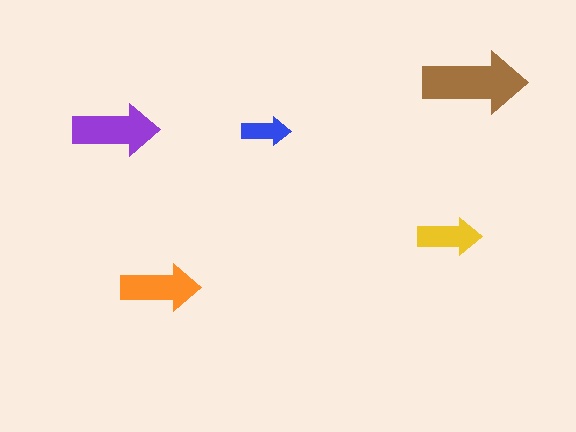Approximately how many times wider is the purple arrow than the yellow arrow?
About 1.5 times wider.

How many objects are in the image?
There are 5 objects in the image.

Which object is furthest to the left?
The purple arrow is leftmost.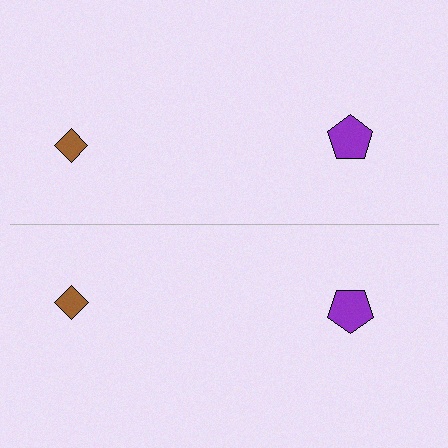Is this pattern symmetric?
Yes, this pattern has bilateral (reflection) symmetry.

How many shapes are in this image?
There are 4 shapes in this image.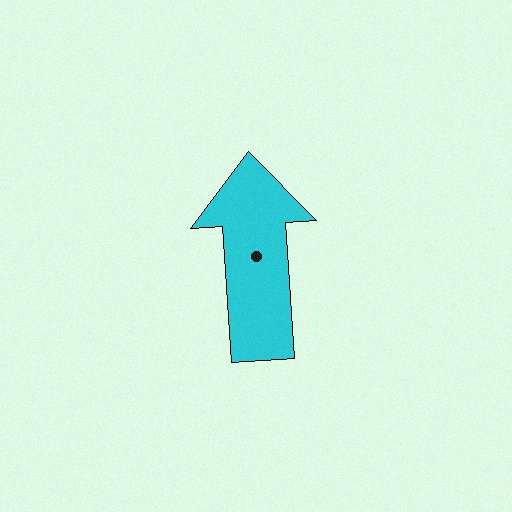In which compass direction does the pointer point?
North.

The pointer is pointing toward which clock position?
Roughly 12 o'clock.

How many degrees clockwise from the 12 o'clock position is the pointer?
Approximately 356 degrees.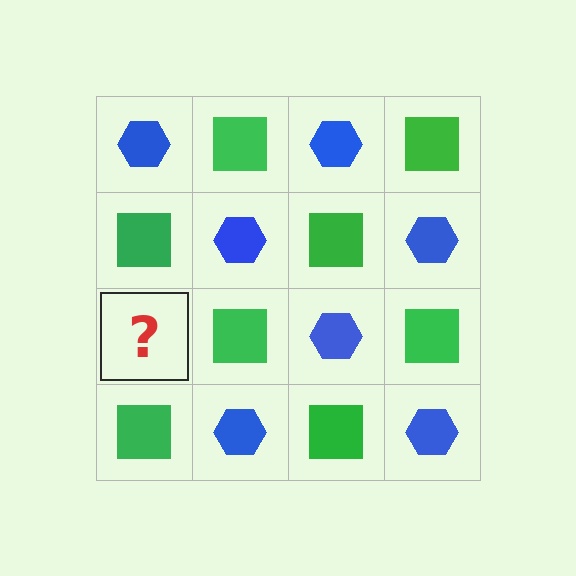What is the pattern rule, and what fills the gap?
The rule is that it alternates blue hexagon and green square in a checkerboard pattern. The gap should be filled with a blue hexagon.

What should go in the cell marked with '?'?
The missing cell should contain a blue hexagon.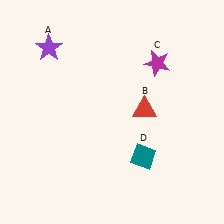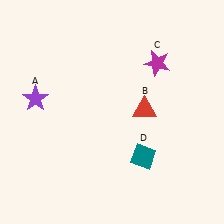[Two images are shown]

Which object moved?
The purple star (A) moved down.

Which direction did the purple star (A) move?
The purple star (A) moved down.